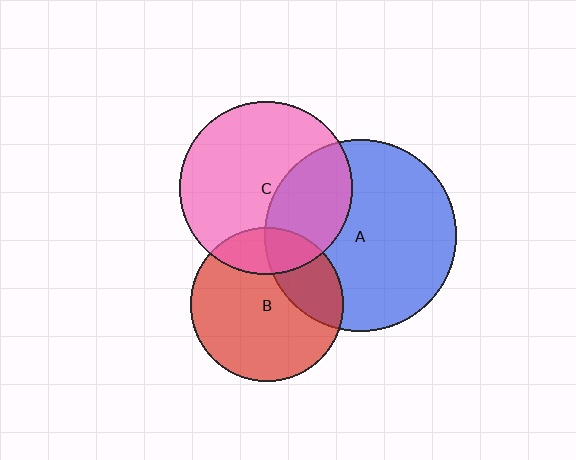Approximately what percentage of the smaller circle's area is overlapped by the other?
Approximately 25%.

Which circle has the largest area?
Circle A (blue).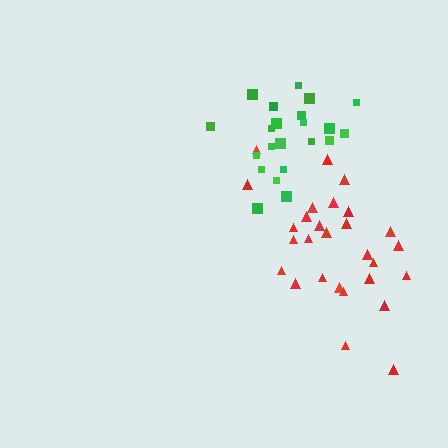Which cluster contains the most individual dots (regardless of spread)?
Red (28).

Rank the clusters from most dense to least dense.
green, red.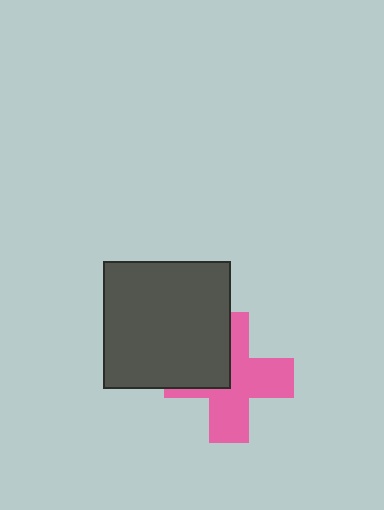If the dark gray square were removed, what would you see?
You would see the complete pink cross.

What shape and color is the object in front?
The object in front is a dark gray square.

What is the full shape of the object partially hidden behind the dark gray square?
The partially hidden object is a pink cross.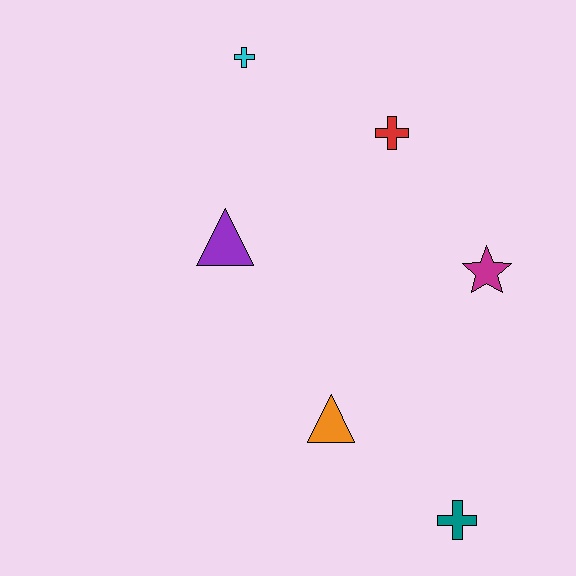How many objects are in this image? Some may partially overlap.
There are 6 objects.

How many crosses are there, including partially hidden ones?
There are 3 crosses.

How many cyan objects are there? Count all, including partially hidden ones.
There is 1 cyan object.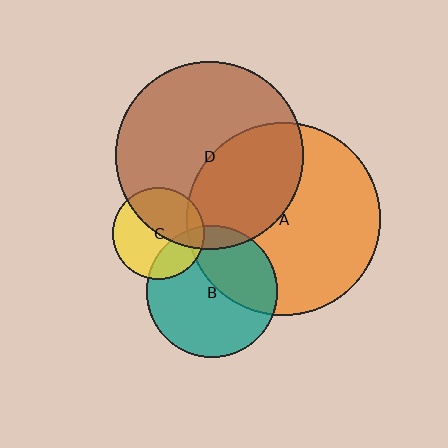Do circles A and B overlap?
Yes.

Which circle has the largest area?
Circle A (orange).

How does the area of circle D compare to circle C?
Approximately 4.2 times.